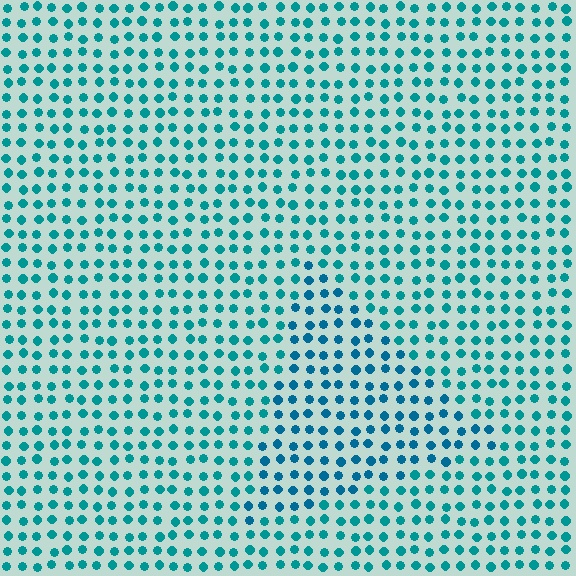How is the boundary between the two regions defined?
The boundary is defined purely by a slight shift in hue (about 19 degrees). Spacing, size, and orientation are identical on both sides.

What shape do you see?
I see a triangle.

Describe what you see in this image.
The image is filled with small teal elements in a uniform arrangement. A triangle-shaped region is visible where the elements are tinted to a slightly different hue, forming a subtle color boundary.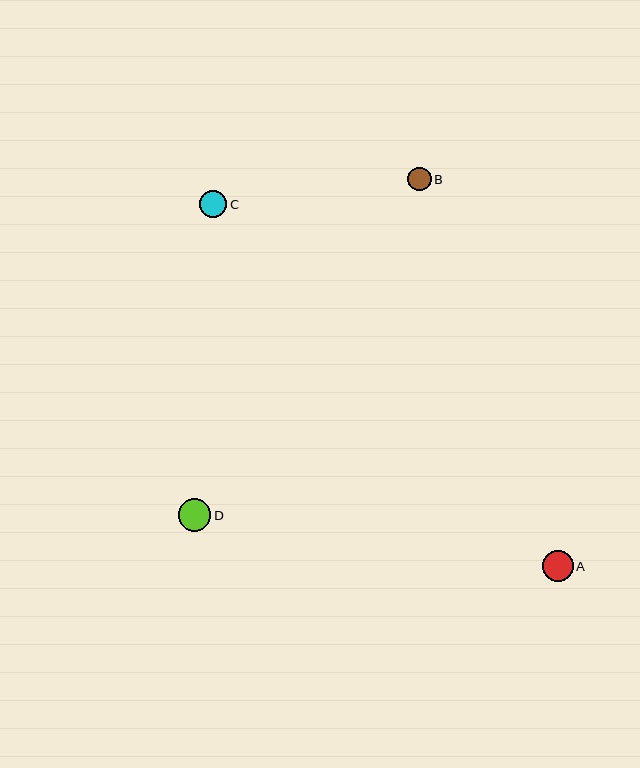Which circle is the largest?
Circle D is the largest with a size of approximately 33 pixels.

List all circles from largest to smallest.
From largest to smallest: D, A, C, B.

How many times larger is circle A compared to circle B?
Circle A is approximately 1.3 times the size of circle B.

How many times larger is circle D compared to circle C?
Circle D is approximately 1.2 times the size of circle C.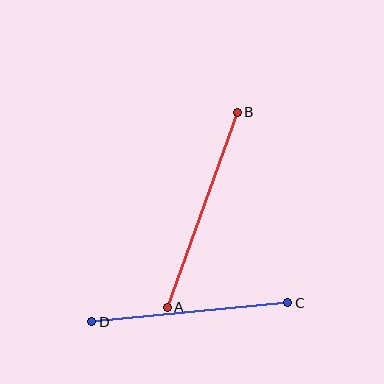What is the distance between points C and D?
The distance is approximately 197 pixels.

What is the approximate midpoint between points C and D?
The midpoint is at approximately (190, 312) pixels.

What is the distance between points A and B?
The distance is approximately 207 pixels.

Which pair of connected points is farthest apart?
Points A and B are farthest apart.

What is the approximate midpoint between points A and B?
The midpoint is at approximately (202, 210) pixels.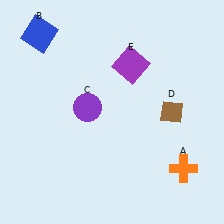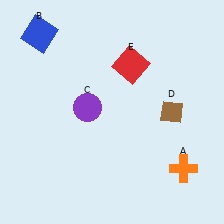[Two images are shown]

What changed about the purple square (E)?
In Image 1, E is purple. In Image 2, it changed to red.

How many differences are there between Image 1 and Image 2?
There is 1 difference between the two images.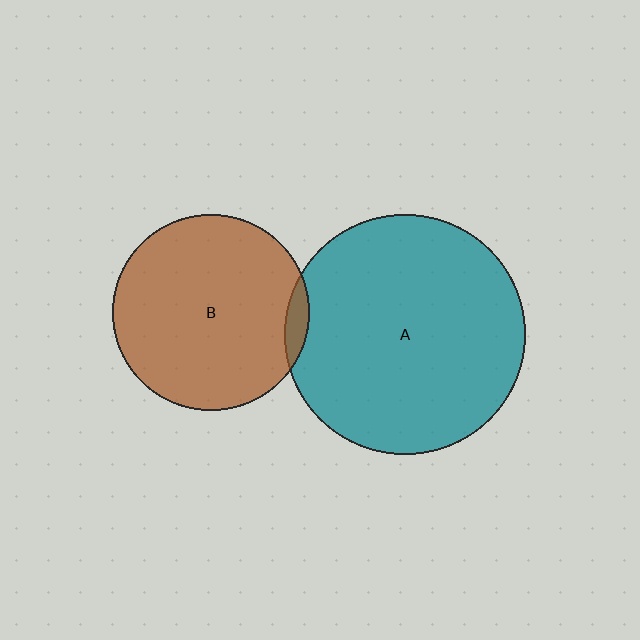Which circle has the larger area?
Circle A (teal).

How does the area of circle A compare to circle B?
Approximately 1.5 times.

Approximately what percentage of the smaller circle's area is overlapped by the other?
Approximately 5%.